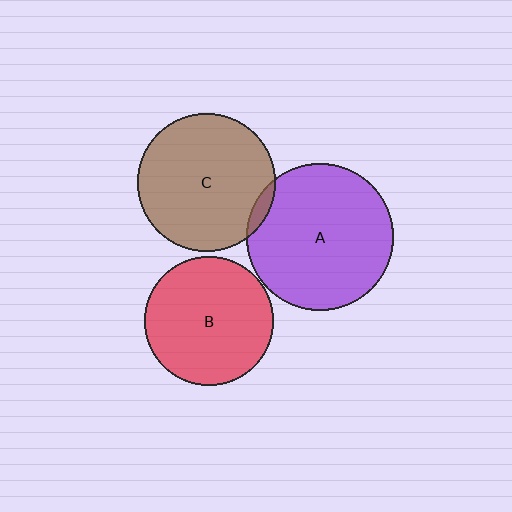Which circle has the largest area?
Circle A (purple).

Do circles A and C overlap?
Yes.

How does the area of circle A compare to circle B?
Approximately 1.3 times.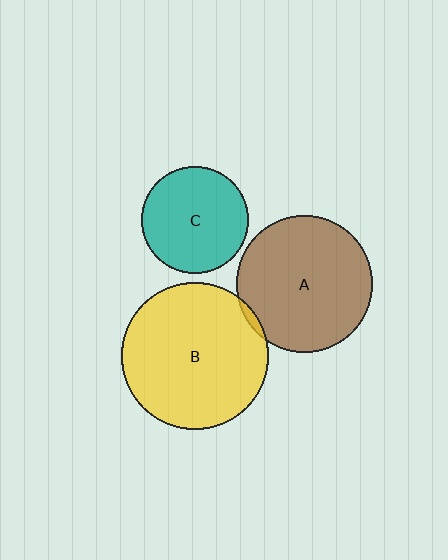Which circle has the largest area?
Circle B (yellow).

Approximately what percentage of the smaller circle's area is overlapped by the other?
Approximately 5%.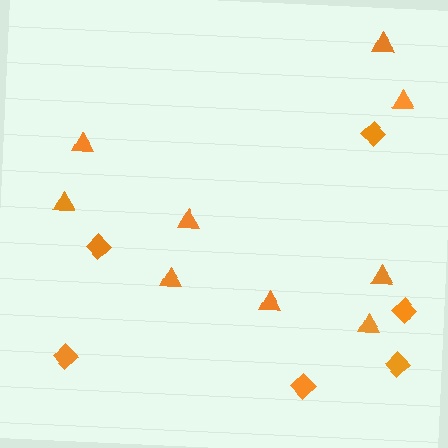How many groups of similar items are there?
There are 2 groups: one group of diamonds (6) and one group of triangles (9).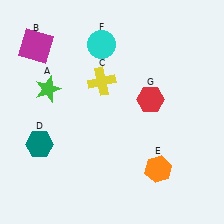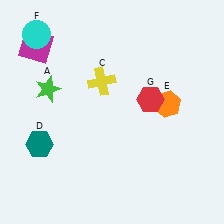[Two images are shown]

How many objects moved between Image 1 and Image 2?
2 objects moved between the two images.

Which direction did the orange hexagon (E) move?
The orange hexagon (E) moved up.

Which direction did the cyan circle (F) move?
The cyan circle (F) moved left.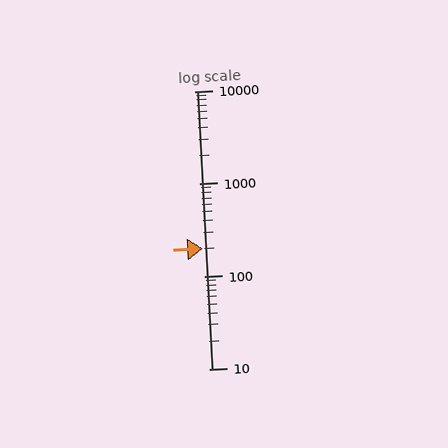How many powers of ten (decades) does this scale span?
The scale spans 3 decades, from 10 to 10000.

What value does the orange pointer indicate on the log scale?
The pointer indicates approximately 200.